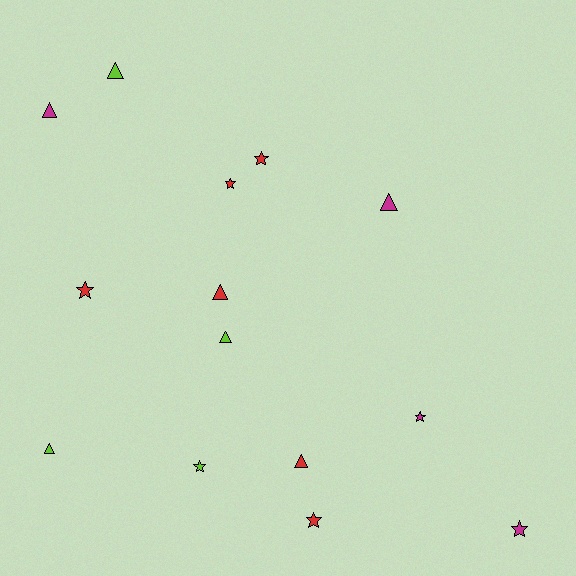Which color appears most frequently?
Red, with 6 objects.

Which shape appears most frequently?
Triangle, with 7 objects.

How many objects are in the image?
There are 14 objects.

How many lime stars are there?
There is 1 lime star.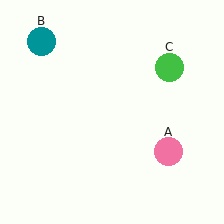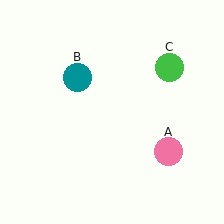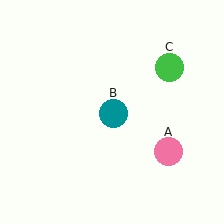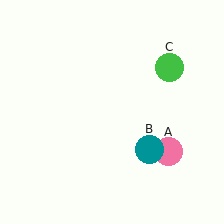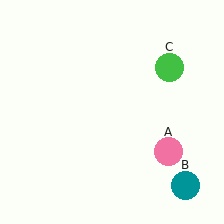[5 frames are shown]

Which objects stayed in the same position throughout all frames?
Pink circle (object A) and green circle (object C) remained stationary.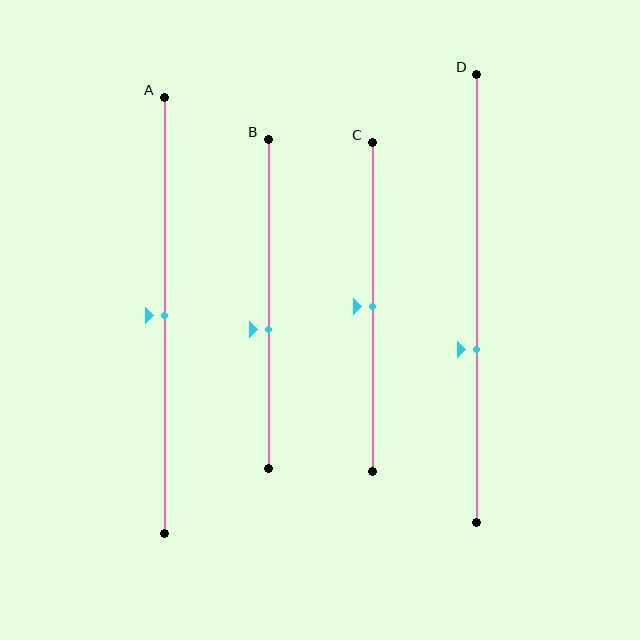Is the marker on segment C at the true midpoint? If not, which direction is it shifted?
Yes, the marker on segment C is at the true midpoint.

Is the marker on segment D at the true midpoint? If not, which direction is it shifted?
No, the marker on segment D is shifted downward by about 11% of the segment length.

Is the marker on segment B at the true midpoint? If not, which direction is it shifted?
No, the marker on segment B is shifted downward by about 8% of the segment length.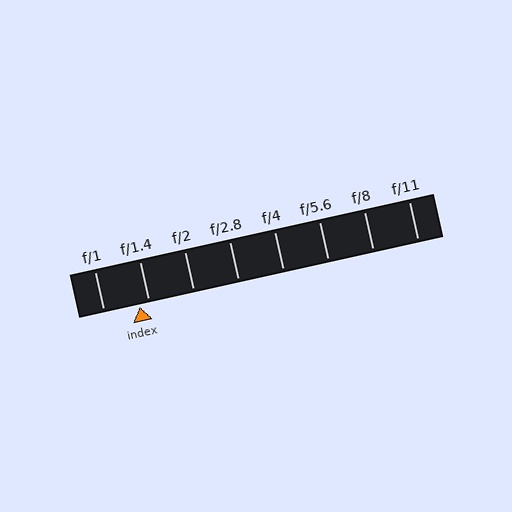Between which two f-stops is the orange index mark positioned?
The index mark is between f/1 and f/1.4.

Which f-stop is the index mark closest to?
The index mark is closest to f/1.4.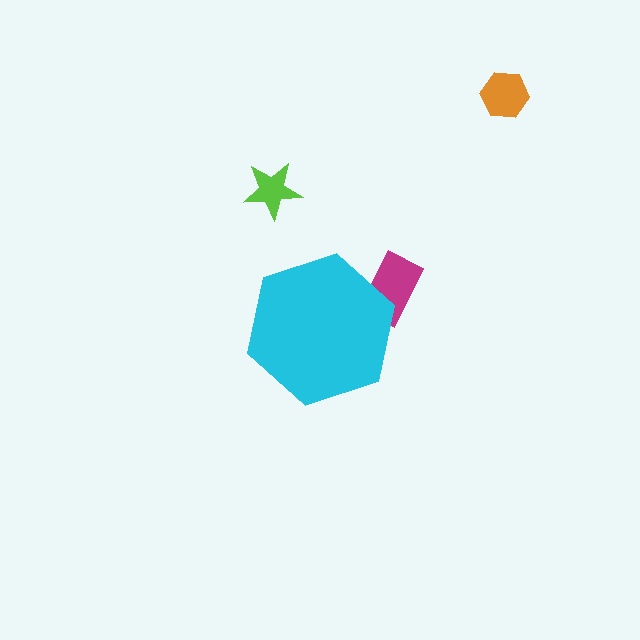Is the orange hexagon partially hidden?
No, the orange hexagon is fully visible.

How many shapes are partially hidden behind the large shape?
1 shape is partially hidden.